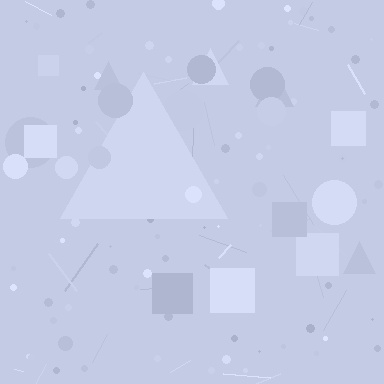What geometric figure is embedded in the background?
A triangle is embedded in the background.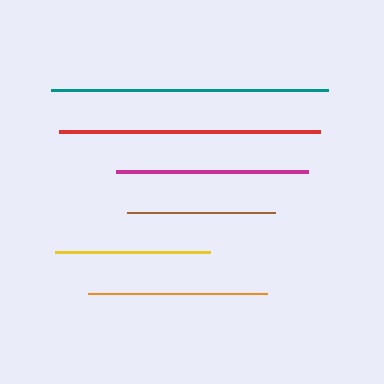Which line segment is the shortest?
The brown line is the shortest at approximately 148 pixels.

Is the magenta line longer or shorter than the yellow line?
The magenta line is longer than the yellow line.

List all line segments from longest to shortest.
From longest to shortest: teal, red, magenta, orange, yellow, brown.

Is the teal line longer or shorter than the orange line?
The teal line is longer than the orange line.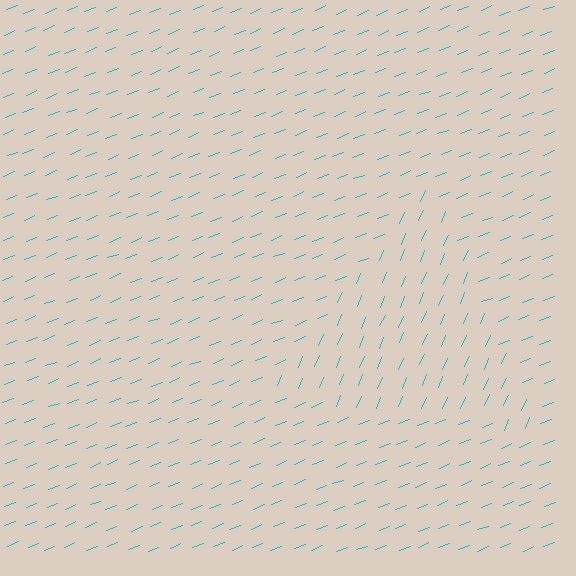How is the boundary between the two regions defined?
The boundary is defined purely by a change in line orientation (approximately 45 degrees difference). All lines are the same color and thickness.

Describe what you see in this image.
The image is filled with small cyan line segments. A triangle region in the image has lines oriented differently from the surrounding lines, creating a visible texture boundary.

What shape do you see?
I see a triangle.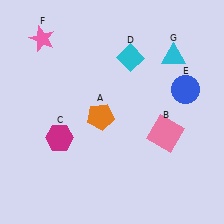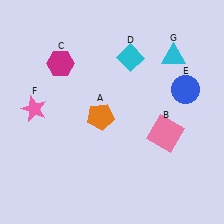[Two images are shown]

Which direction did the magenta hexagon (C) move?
The magenta hexagon (C) moved up.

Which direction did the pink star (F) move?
The pink star (F) moved down.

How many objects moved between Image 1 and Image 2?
2 objects moved between the two images.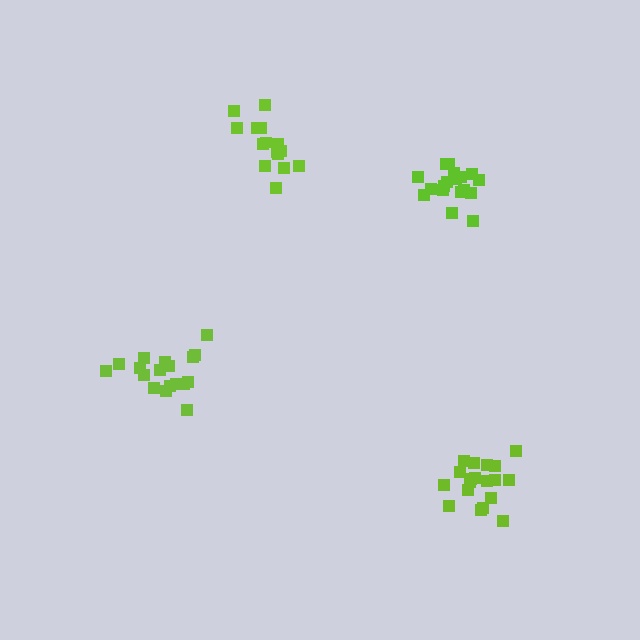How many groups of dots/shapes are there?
There are 4 groups.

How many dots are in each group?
Group 1: 18 dots, Group 2: 15 dots, Group 3: 19 dots, Group 4: 18 dots (70 total).